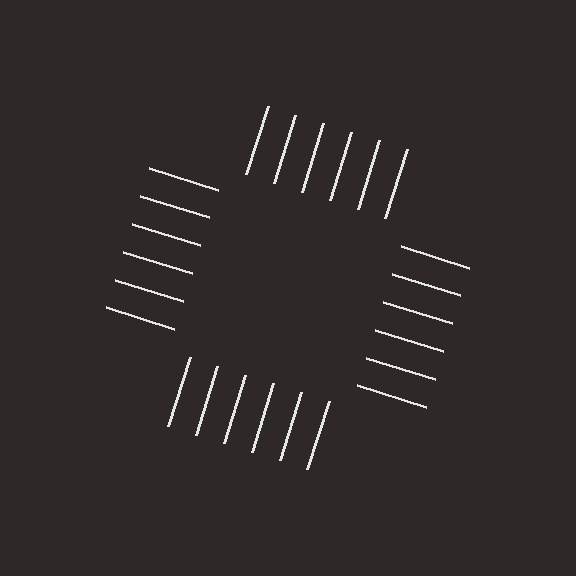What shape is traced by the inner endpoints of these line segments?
An illusory square — the line segments terminate on its edges but no continuous stroke is drawn.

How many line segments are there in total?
24 — 6 along each of the 4 edges.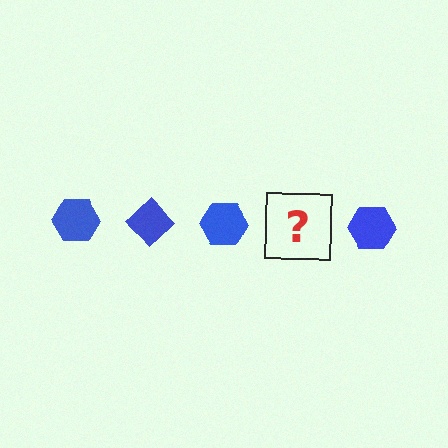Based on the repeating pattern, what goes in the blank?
The blank should be a blue diamond.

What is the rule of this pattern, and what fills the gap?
The rule is that the pattern cycles through hexagon, diamond shapes in blue. The gap should be filled with a blue diamond.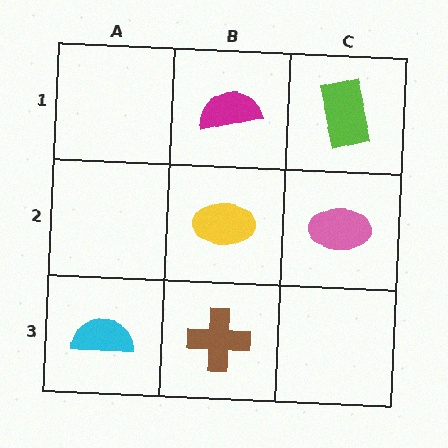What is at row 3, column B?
A brown cross.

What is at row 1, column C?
A lime rectangle.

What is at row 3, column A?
A cyan semicircle.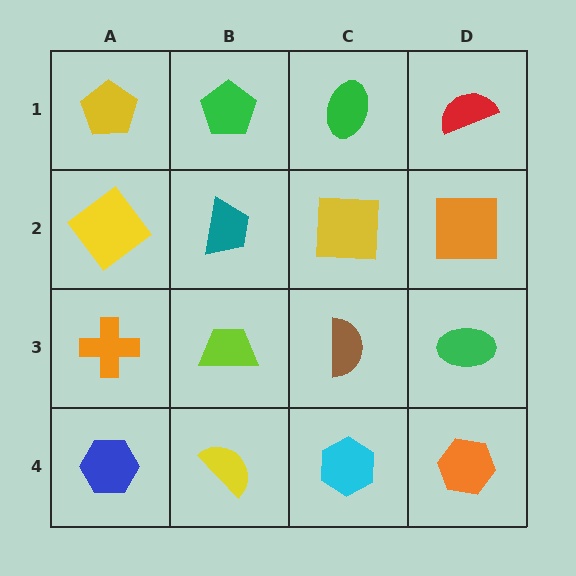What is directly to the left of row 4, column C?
A yellow semicircle.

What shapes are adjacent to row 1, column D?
An orange square (row 2, column D), a green ellipse (row 1, column C).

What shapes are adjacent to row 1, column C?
A yellow square (row 2, column C), a green pentagon (row 1, column B), a red semicircle (row 1, column D).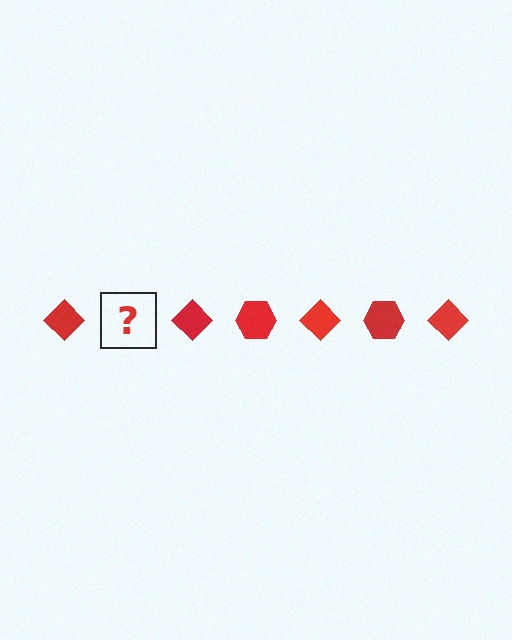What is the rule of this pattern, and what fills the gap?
The rule is that the pattern cycles through diamond, hexagon shapes in red. The gap should be filled with a red hexagon.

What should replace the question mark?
The question mark should be replaced with a red hexagon.